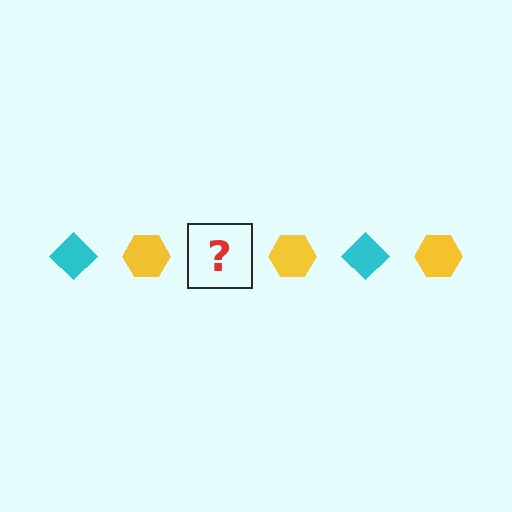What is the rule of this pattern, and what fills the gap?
The rule is that the pattern alternates between cyan diamond and yellow hexagon. The gap should be filled with a cyan diamond.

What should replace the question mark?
The question mark should be replaced with a cyan diamond.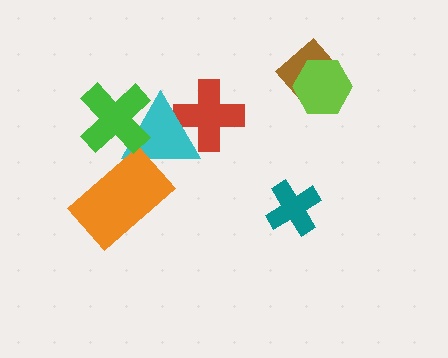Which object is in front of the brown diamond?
The lime hexagon is in front of the brown diamond.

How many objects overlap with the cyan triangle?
3 objects overlap with the cyan triangle.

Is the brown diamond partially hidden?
Yes, it is partially covered by another shape.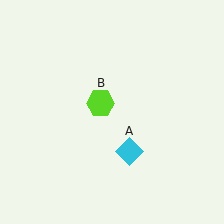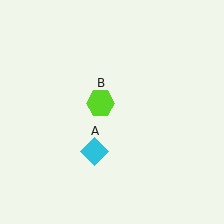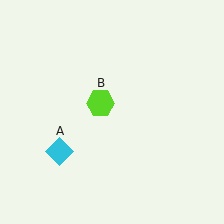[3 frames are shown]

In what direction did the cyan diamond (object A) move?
The cyan diamond (object A) moved left.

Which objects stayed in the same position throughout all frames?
Lime hexagon (object B) remained stationary.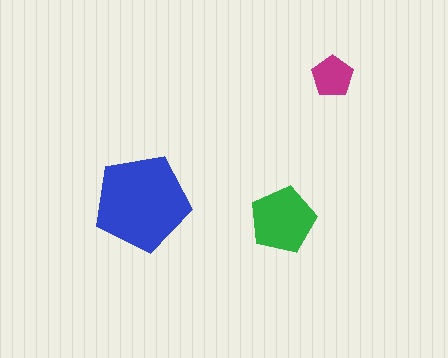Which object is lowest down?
The green pentagon is bottommost.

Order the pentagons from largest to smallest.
the blue one, the green one, the magenta one.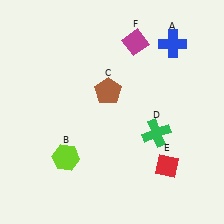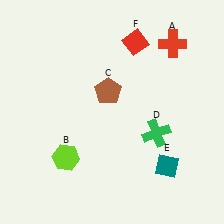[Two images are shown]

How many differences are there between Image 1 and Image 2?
There are 3 differences between the two images.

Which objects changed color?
A changed from blue to red. E changed from red to teal. F changed from magenta to red.